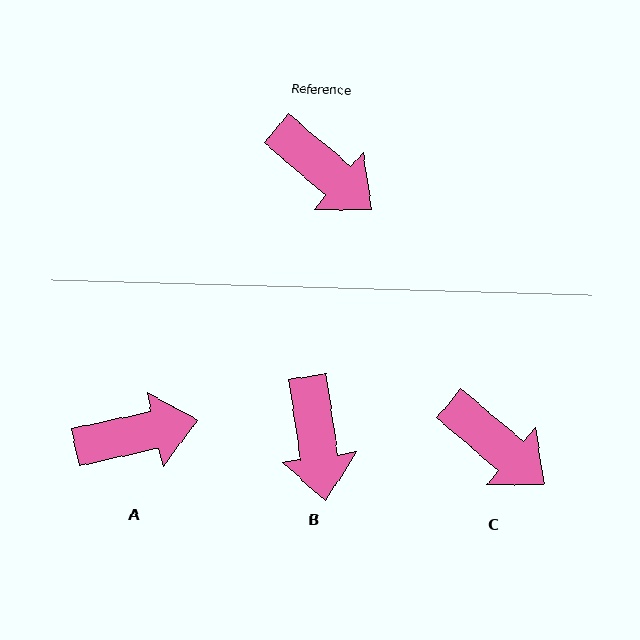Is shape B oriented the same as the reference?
No, it is off by about 41 degrees.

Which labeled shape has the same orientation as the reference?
C.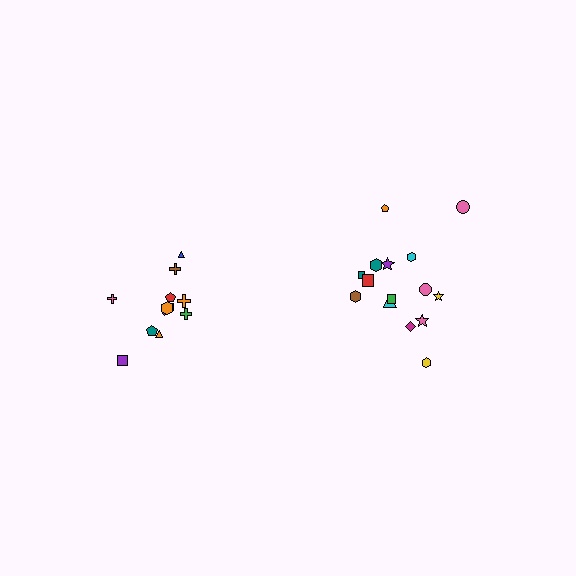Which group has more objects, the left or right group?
The right group.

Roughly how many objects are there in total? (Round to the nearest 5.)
Roughly 25 objects in total.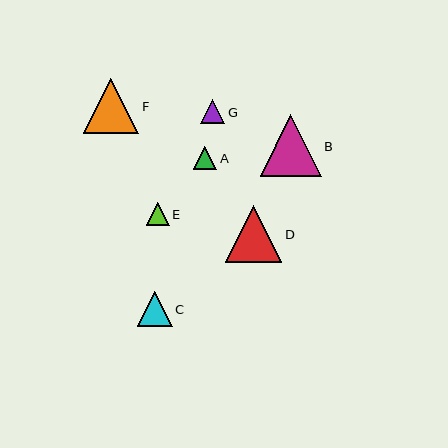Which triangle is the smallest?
Triangle E is the smallest with a size of approximately 23 pixels.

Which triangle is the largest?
Triangle B is the largest with a size of approximately 61 pixels.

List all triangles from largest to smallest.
From largest to smallest: B, D, F, C, G, A, E.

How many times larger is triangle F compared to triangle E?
Triangle F is approximately 2.4 times the size of triangle E.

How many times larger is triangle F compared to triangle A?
Triangle F is approximately 2.4 times the size of triangle A.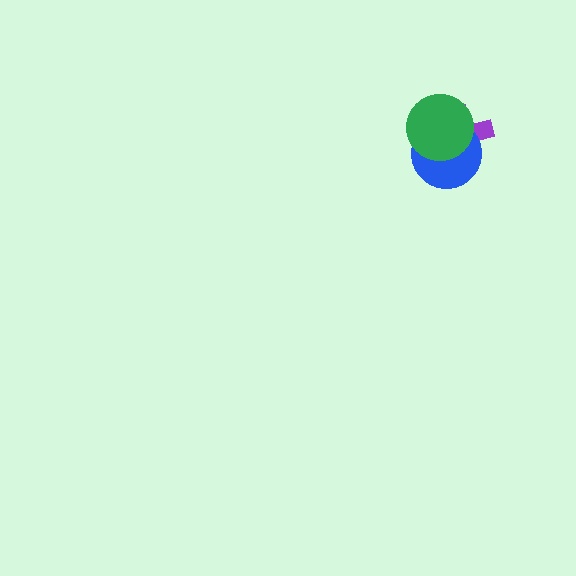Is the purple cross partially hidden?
Yes, it is partially covered by another shape.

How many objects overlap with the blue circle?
2 objects overlap with the blue circle.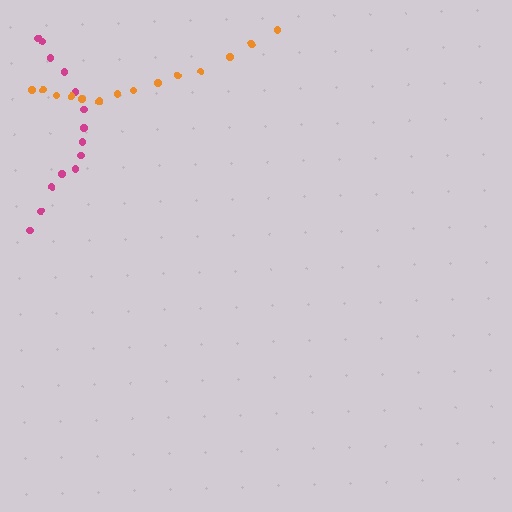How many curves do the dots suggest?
There are 2 distinct paths.